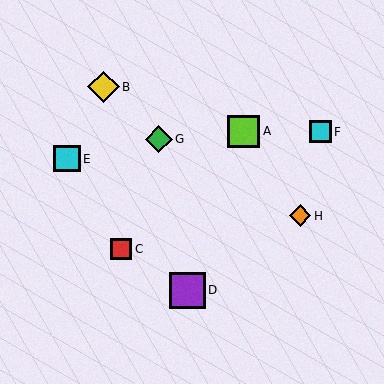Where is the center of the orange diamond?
The center of the orange diamond is at (300, 216).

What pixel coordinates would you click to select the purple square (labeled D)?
Click at (187, 290) to select the purple square D.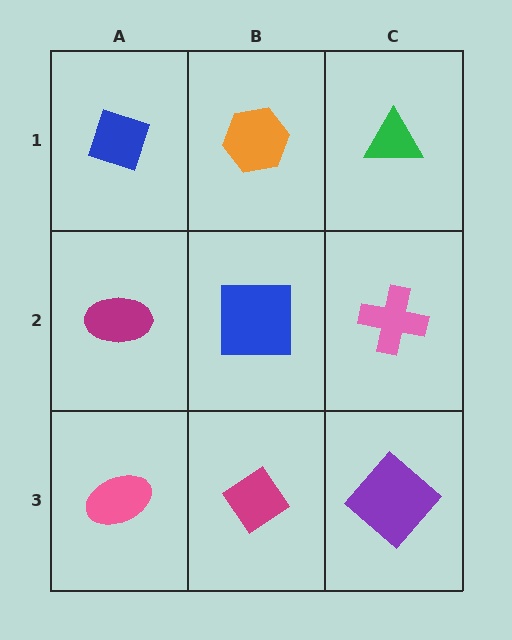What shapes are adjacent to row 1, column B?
A blue square (row 2, column B), a blue diamond (row 1, column A), a green triangle (row 1, column C).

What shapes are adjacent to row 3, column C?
A pink cross (row 2, column C), a magenta diamond (row 3, column B).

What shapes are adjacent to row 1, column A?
A magenta ellipse (row 2, column A), an orange hexagon (row 1, column B).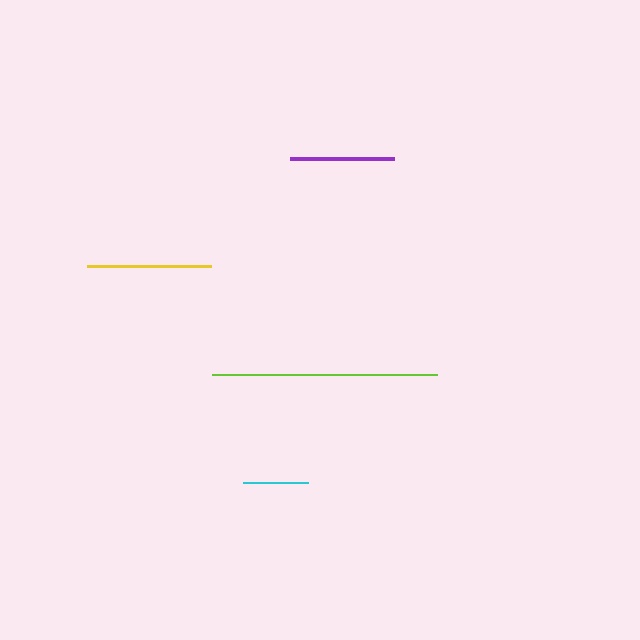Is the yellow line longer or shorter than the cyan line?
The yellow line is longer than the cyan line.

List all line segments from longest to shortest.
From longest to shortest: lime, yellow, purple, cyan.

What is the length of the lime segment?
The lime segment is approximately 225 pixels long.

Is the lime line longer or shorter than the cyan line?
The lime line is longer than the cyan line.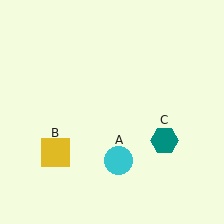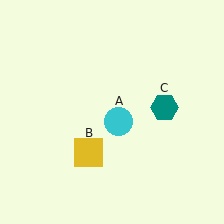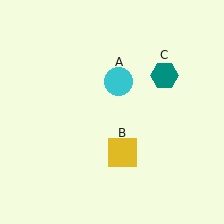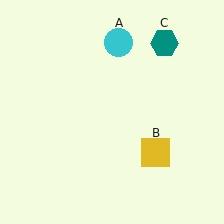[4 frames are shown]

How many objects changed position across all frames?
3 objects changed position: cyan circle (object A), yellow square (object B), teal hexagon (object C).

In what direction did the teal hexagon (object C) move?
The teal hexagon (object C) moved up.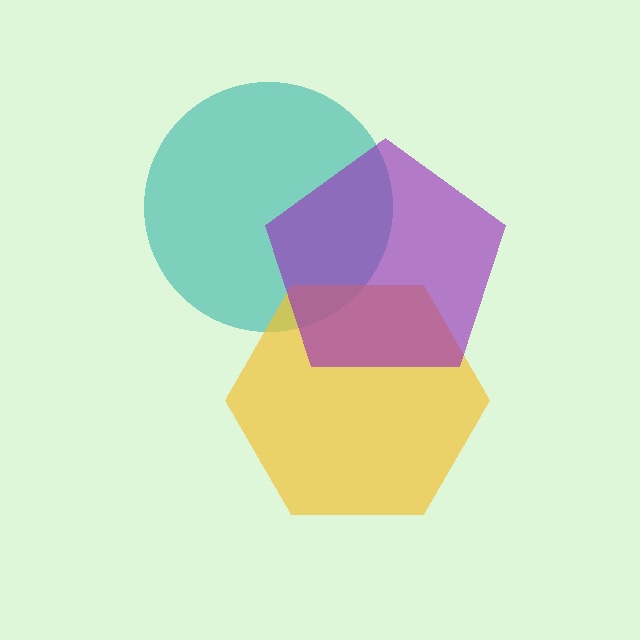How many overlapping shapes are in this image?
There are 3 overlapping shapes in the image.